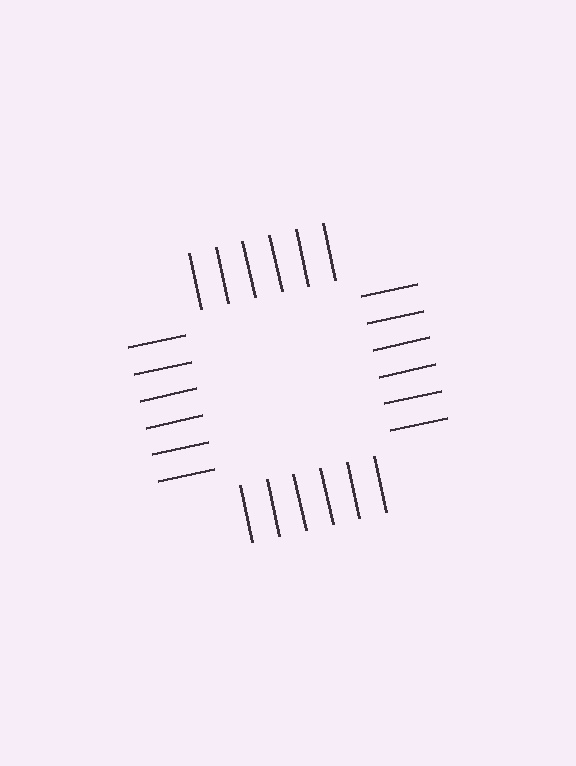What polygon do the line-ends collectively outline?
An illusory square — the line segments terminate on its edges but no continuous stroke is drawn.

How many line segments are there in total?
24 — 6 along each of the 4 edges.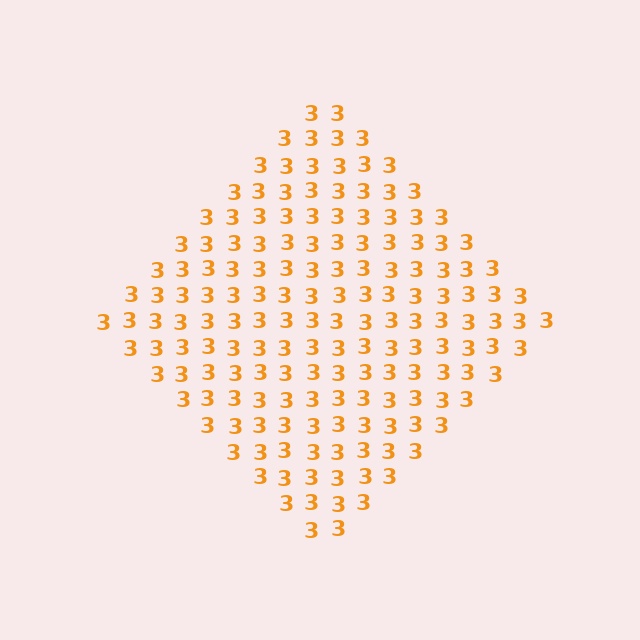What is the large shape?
The large shape is a diamond.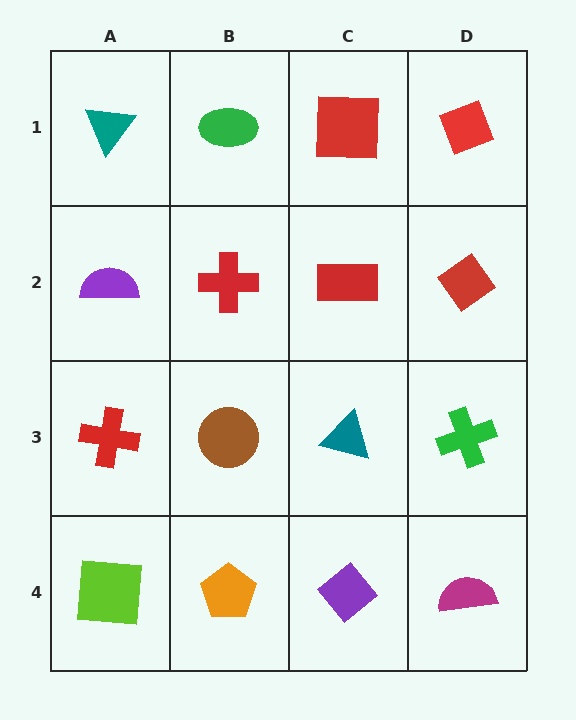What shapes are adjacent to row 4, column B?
A brown circle (row 3, column B), a lime square (row 4, column A), a purple diamond (row 4, column C).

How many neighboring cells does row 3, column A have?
3.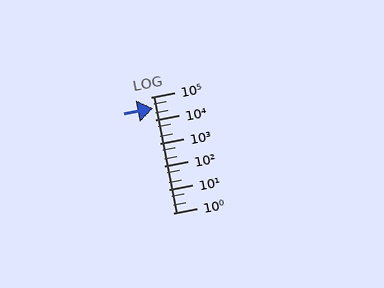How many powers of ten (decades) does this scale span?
The scale spans 5 decades, from 1 to 100000.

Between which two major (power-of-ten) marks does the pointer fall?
The pointer is between 10000 and 100000.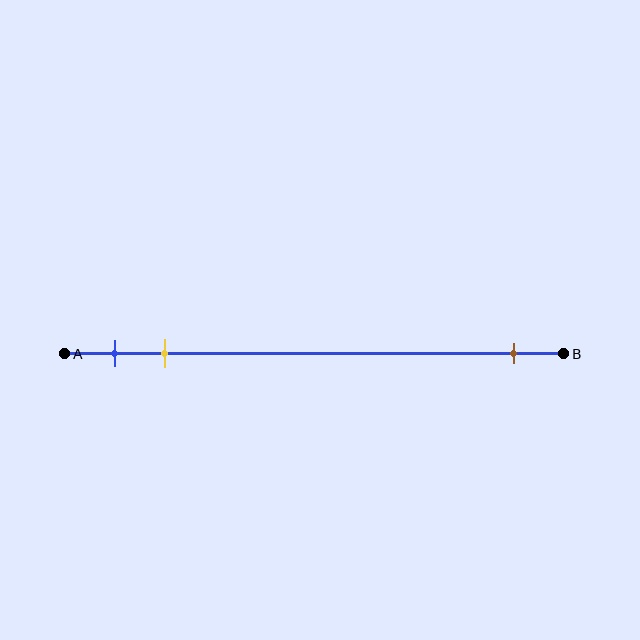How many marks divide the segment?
There are 3 marks dividing the segment.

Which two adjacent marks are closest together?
The blue and yellow marks are the closest adjacent pair.